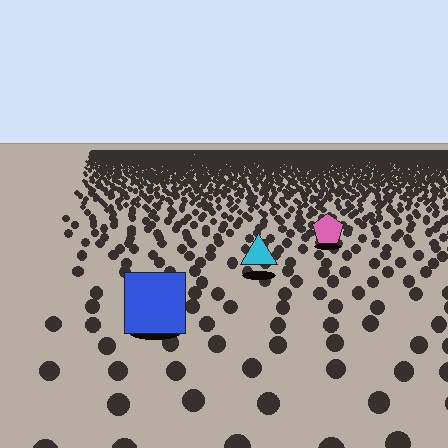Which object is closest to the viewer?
The blue square is closest. The texture marks near it are larger and more spread out.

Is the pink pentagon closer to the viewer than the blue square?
No. The blue square is closer — you can tell from the texture gradient: the ground texture is coarser near it.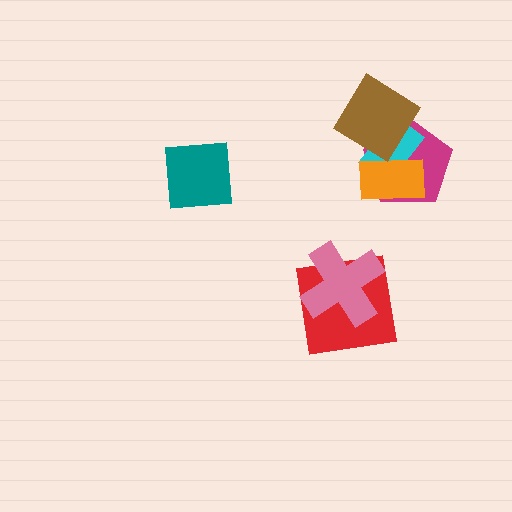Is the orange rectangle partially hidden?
Yes, it is partially covered by another shape.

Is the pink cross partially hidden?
No, no other shape covers it.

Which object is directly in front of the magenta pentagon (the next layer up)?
The cyan rectangle is directly in front of the magenta pentagon.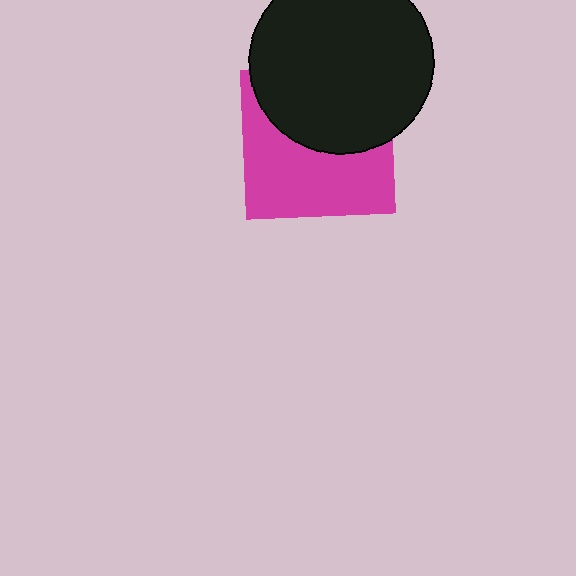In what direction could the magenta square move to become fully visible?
The magenta square could move down. That would shift it out from behind the black circle entirely.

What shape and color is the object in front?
The object in front is a black circle.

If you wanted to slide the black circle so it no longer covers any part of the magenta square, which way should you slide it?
Slide it up — that is the most direct way to separate the two shapes.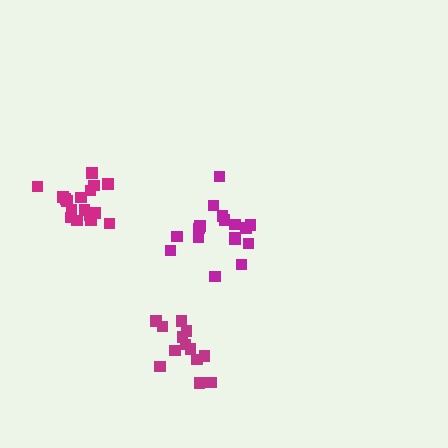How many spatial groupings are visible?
There are 3 spatial groupings.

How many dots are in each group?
Group 1: 13 dots, Group 2: 17 dots, Group 3: 17 dots (47 total).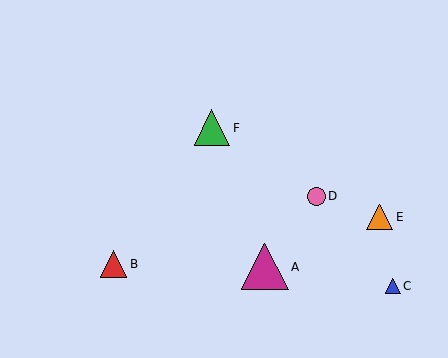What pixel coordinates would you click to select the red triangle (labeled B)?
Click at (114, 264) to select the red triangle B.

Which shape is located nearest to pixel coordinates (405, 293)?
The blue triangle (labeled C) at (393, 286) is nearest to that location.